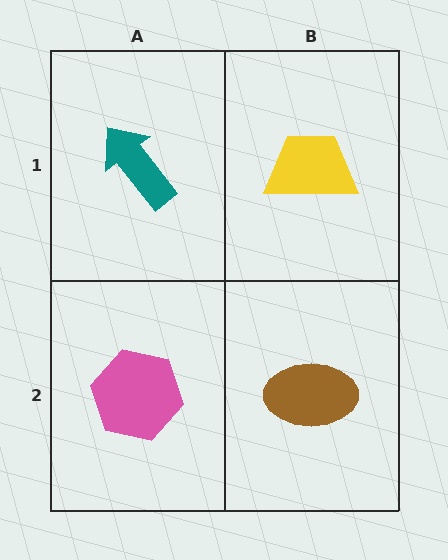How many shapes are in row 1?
2 shapes.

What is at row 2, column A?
A pink hexagon.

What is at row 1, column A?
A teal arrow.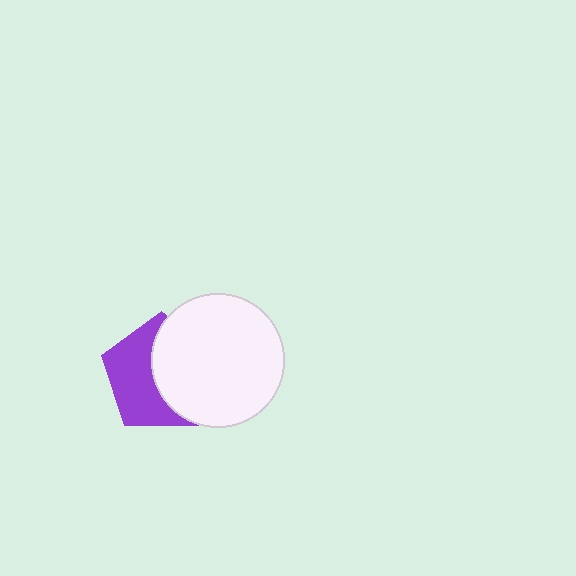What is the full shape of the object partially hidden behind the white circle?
The partially hidden object is a purple pentagon.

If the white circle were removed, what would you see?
You would see the complete purple pentagon.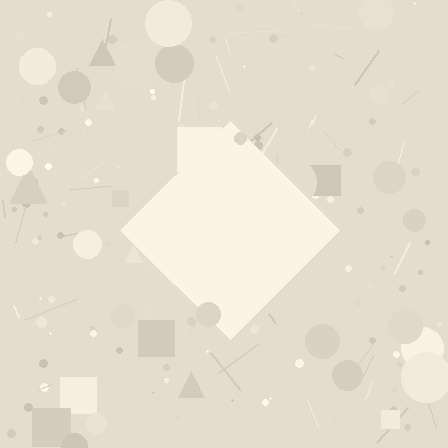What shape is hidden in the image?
A diamond is hidden in the image.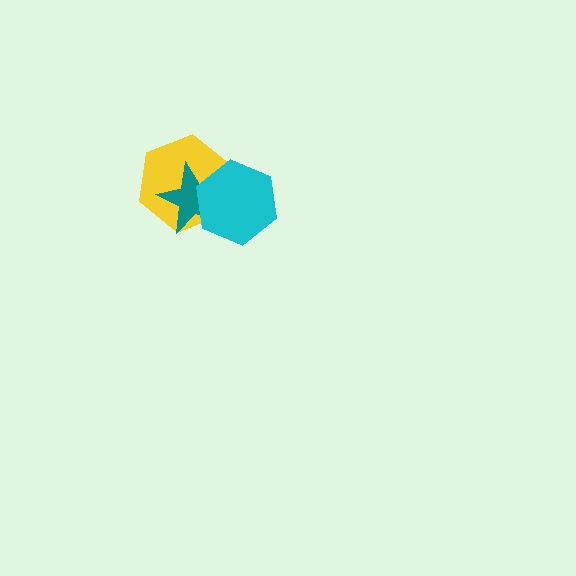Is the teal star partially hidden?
Yes, it is partially covered by another shape.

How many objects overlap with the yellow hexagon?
2 objects overlap with the yellow hexagon.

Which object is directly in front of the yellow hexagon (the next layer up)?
The teal star is directly in front of the yellow hexagon.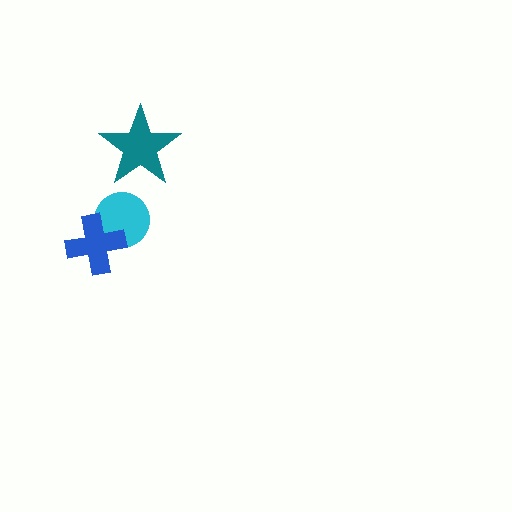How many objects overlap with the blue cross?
1 object overlaps with the blue cross.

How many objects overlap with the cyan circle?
1 object overlaps with the cyan circle.